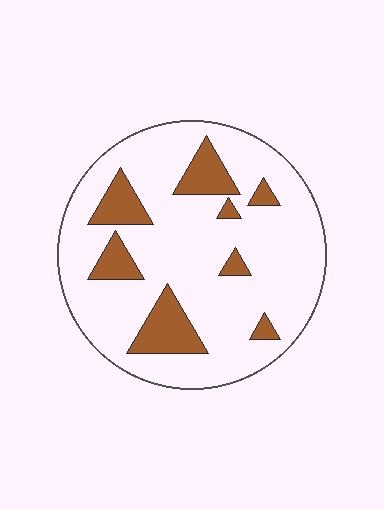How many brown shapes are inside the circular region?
8.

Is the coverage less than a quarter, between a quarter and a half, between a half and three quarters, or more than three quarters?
Less than a quarter.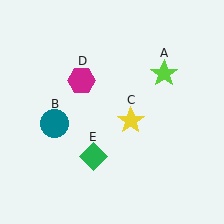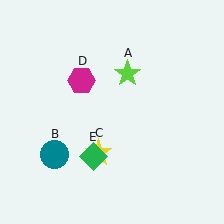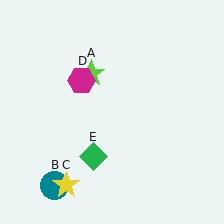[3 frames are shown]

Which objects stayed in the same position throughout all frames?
Magenta hexagon (object D) and green diamond (object E) remained stationary.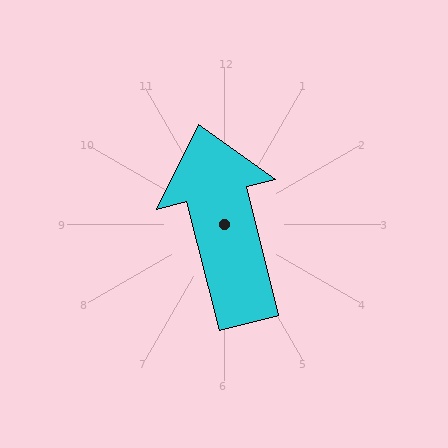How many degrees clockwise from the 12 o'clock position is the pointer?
Approximately 346 degrees.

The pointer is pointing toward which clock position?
Roughly 12 o'clock.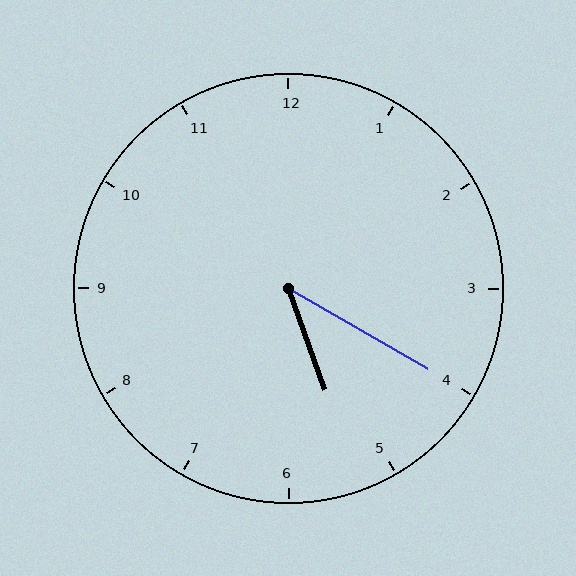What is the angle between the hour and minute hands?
Approximately 40 degrees.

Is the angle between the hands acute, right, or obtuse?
It is acute.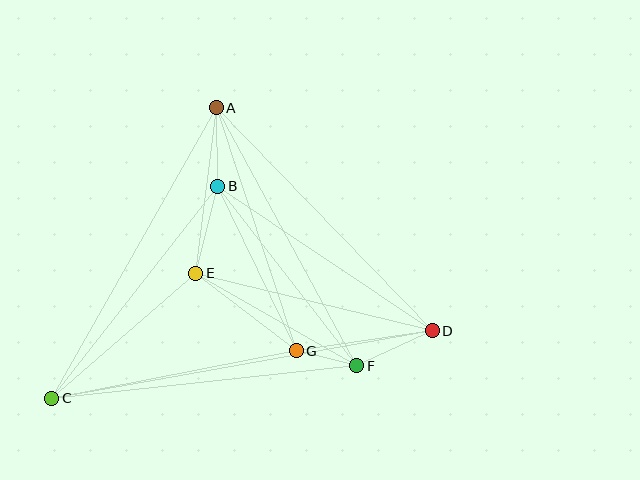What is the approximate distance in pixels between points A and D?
The distance between A and D is approximately 310 pixels.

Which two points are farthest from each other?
Points C and D are farthest from each other.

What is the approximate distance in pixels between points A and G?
The distance between A and G is approximately 255 pixels.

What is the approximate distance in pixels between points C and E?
The distance between C and E is approximately 191 pixels.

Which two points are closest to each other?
Points F and G are closest to each other.